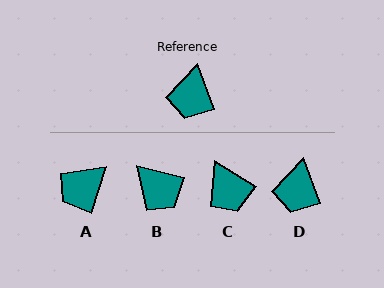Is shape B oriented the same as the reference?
No, it is off by about 55 degrees.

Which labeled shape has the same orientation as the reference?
D.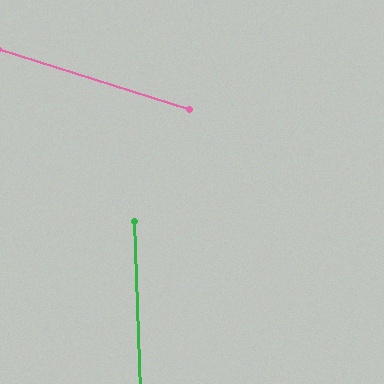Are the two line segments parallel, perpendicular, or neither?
Neither parallel nor perpendicular — they differ by about 71°.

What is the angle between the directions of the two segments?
Approximately 71 degrees.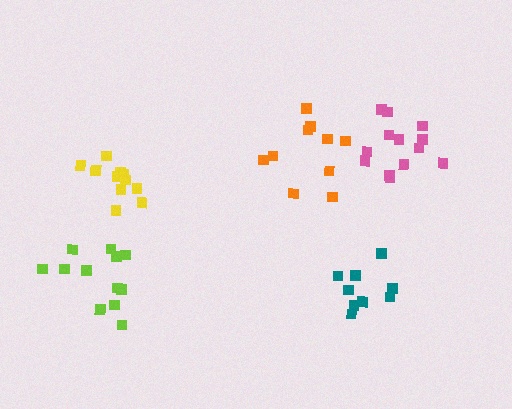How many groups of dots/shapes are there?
There are 5 groups.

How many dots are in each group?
Group 1: 11 dots, Group 2: 10 dots, Group 3: 9 dots, Group 4: 12 dots, Group 5: 13 dots (55 total).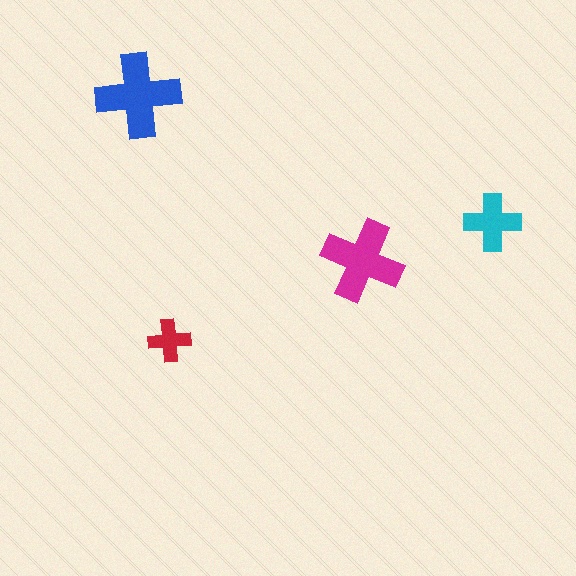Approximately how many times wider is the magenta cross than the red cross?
About 2 times wider.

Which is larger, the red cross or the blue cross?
The blue one.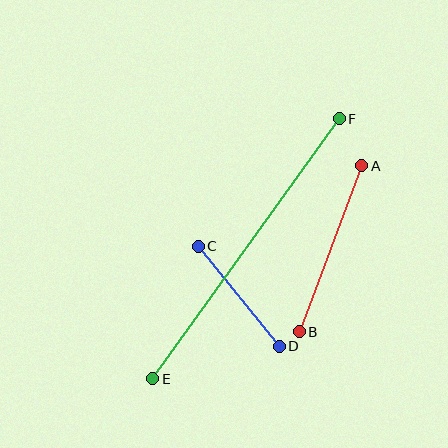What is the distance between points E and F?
The distance is approximately 320 pixels.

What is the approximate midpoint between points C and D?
The midpoint is at approximately (239, 296) pixels.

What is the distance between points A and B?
The distance is approximately 177 pixels.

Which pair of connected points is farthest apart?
Points E and F are farthest apart.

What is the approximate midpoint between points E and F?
The midpoint is at approximately (246, 249) pixels.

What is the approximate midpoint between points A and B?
The midpoint is at approximately (331, 249) pixels.